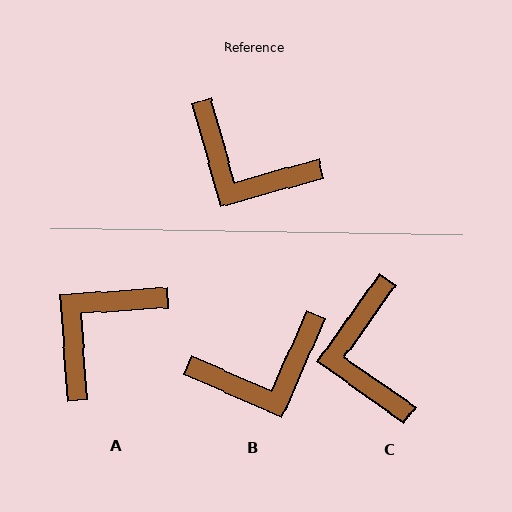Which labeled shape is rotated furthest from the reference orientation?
A, about 102 degrees away.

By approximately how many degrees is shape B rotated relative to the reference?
Approximately 51 degrees counter-clockwise.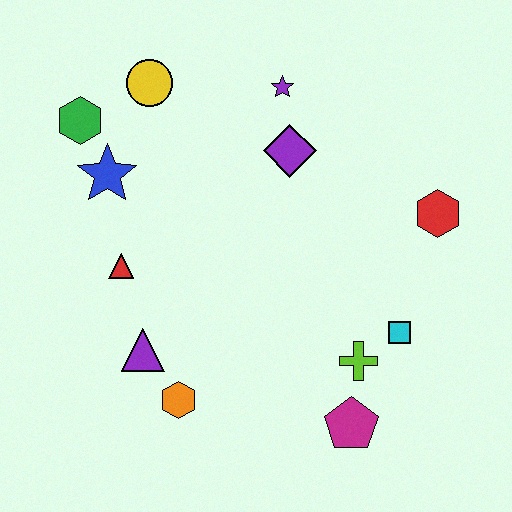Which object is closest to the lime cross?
The cyan square is closest to the lime cross.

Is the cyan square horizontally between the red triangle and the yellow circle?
No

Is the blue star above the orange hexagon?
Yes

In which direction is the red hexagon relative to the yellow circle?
The red hexagon is to the right of the yellow circle.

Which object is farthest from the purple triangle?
The red hexagon is farthest from the purple triangle.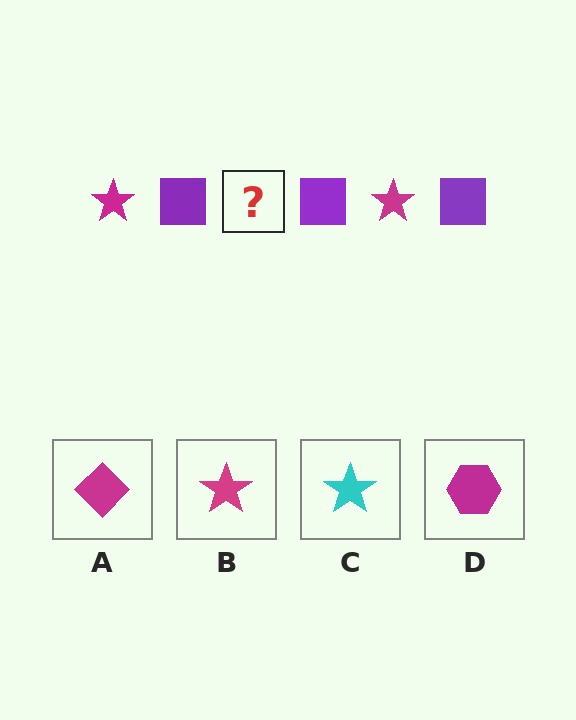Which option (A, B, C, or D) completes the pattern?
B.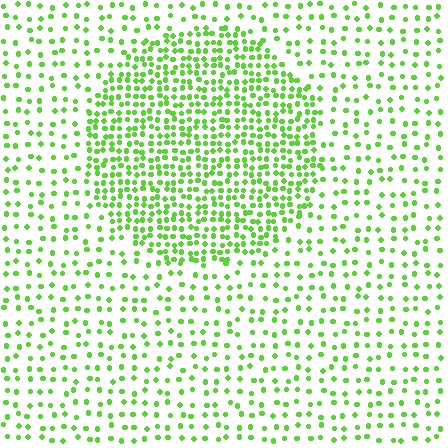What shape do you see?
I see a circle.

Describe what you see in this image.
The image contains small lime elements arranged at two different densities. A circle-shaped region is visible where the elements are more densely packed than the surrounding area.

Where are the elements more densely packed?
The elements are more densely packed inside the circle boundary.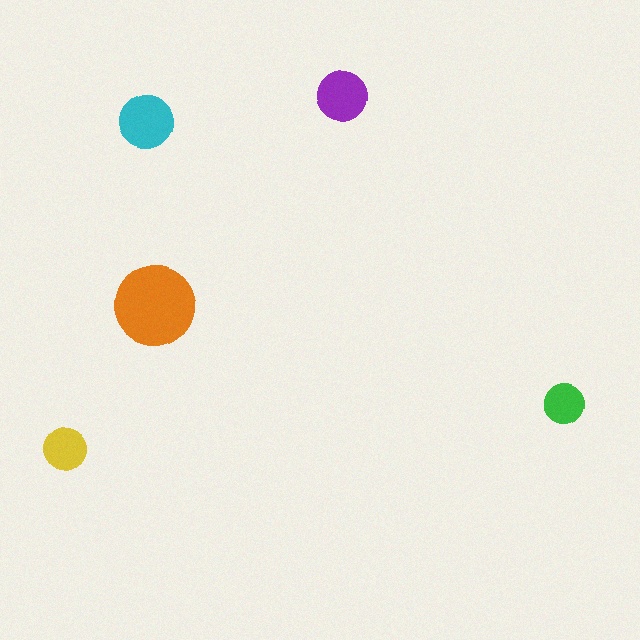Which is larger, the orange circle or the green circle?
The orange one.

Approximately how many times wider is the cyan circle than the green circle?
About 1.5 times wider.